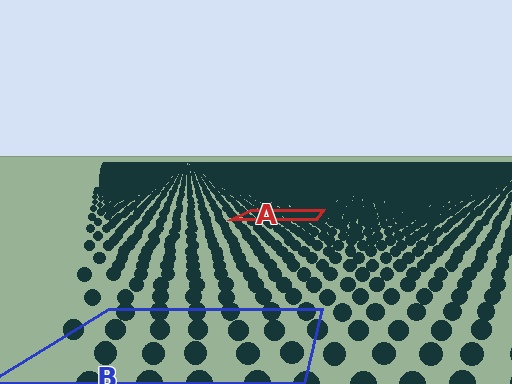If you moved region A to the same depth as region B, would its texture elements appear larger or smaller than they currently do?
They would appear larger. At a closer depth, the same texture elements are projected at a bigger on-screen size.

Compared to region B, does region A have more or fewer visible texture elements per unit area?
Region A has more texture elements per unit area — they are packed more densely because it is farther away.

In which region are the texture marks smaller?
The texture marks are smaller in region A, because it is farther away.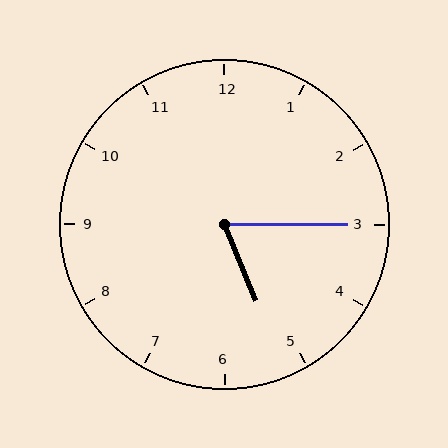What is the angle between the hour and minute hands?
Approximately 68 degrees.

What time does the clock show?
5:15.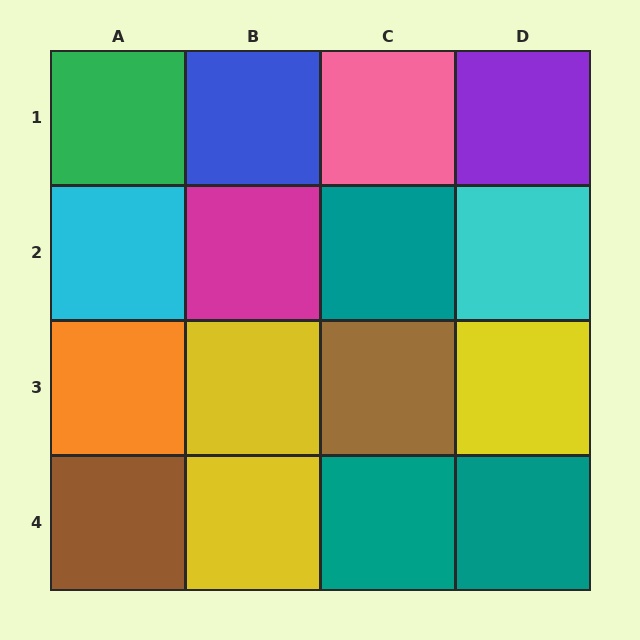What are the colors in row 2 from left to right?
Cyan, magenta, teal, cyan.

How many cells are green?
1 cell is green.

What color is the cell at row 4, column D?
Teal.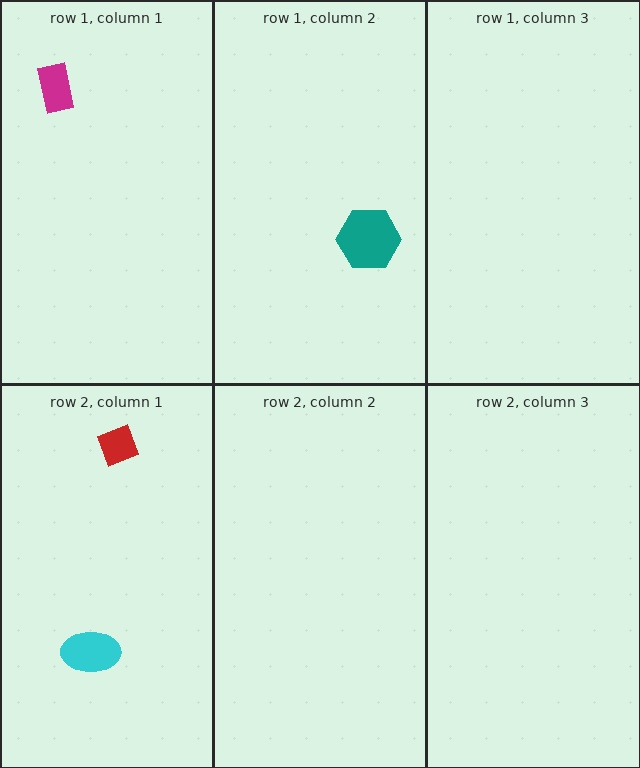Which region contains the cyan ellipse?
The row 2, column 1 region.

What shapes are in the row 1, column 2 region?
The teal hexagon.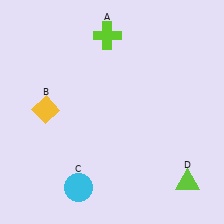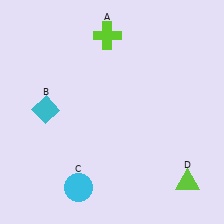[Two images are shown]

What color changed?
The diamond (B) changed from yellow in Image 1 to cyan in Image 2.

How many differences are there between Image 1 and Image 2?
There is 1 difference between the two images.